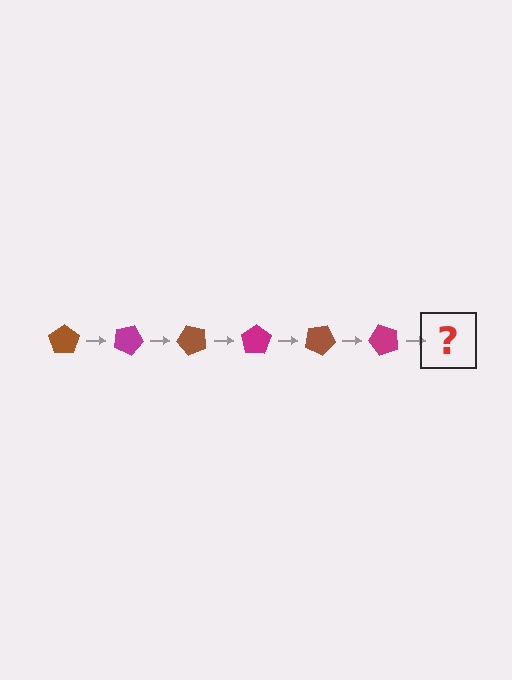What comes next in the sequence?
The next element should be a brown pentagon, rotated 150 degrees from the start.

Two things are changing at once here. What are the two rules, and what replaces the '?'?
The two rules are that it rotates 25 degrees each step and the color cycles through brown and magenta. The '?' should be a brown pentagon, rotated 150 degrees from the start.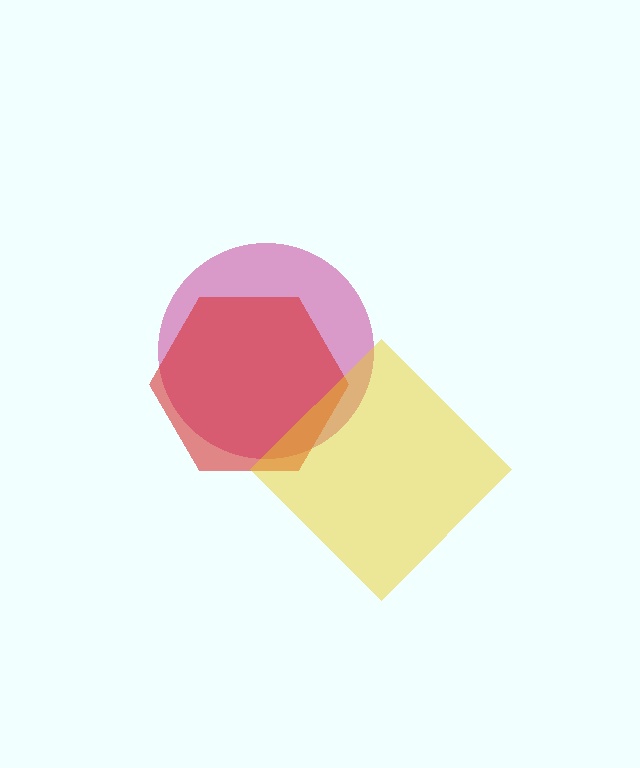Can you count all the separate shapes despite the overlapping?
Yes, there are 3 separate shapes.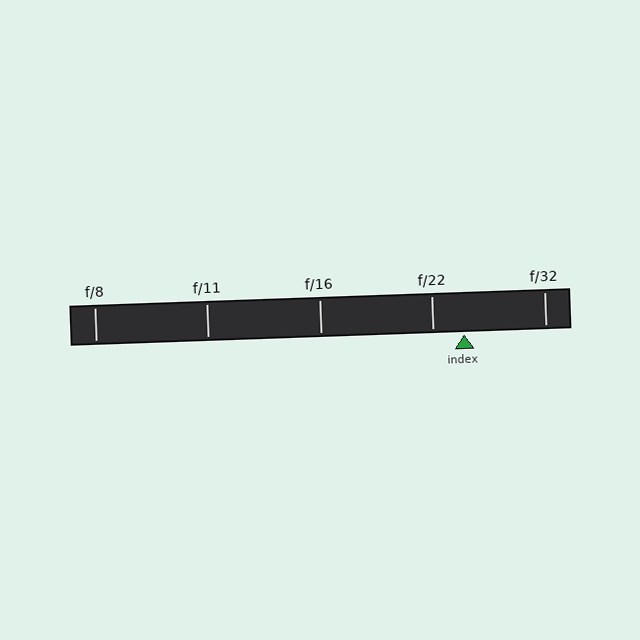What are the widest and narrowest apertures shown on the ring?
The widest aperture shown is f/8 and the narrowest is f/32.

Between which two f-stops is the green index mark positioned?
The index mark is between f/22 and f/32.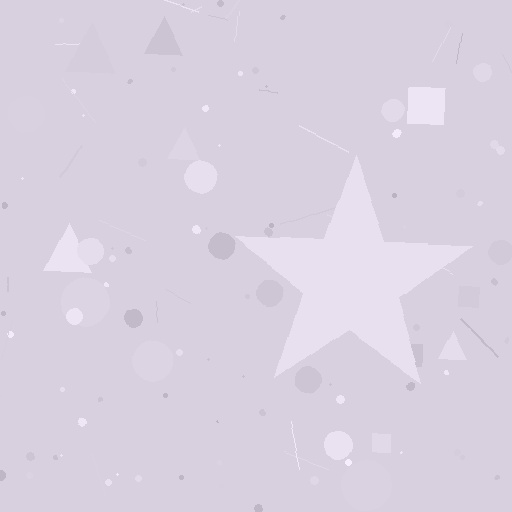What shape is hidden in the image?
A star is hidden in the image.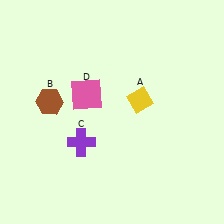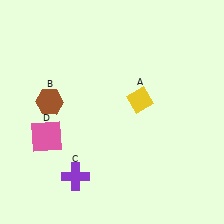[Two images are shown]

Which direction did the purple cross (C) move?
The purple cross (C) moved down.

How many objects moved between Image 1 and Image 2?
2 objects moved between the two images.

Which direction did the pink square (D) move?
The pink square (D) moved down.